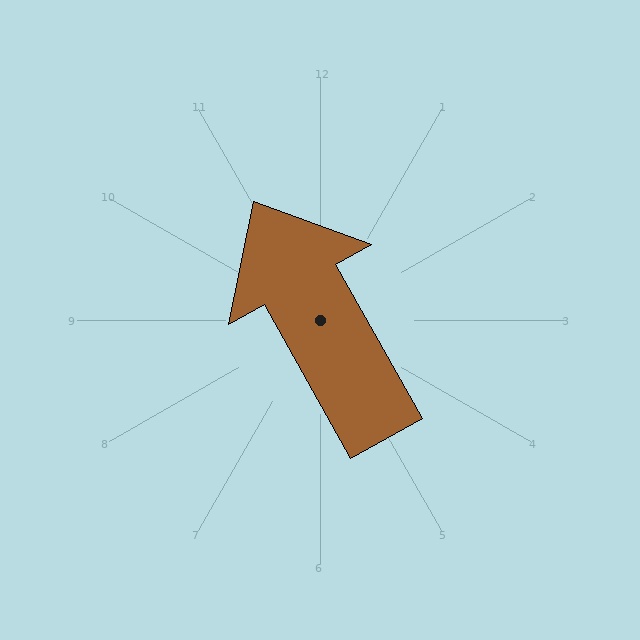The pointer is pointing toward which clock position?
Roughly 11 o'clock.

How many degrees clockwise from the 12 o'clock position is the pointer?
Approximately 331 degrees.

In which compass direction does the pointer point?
Northwest.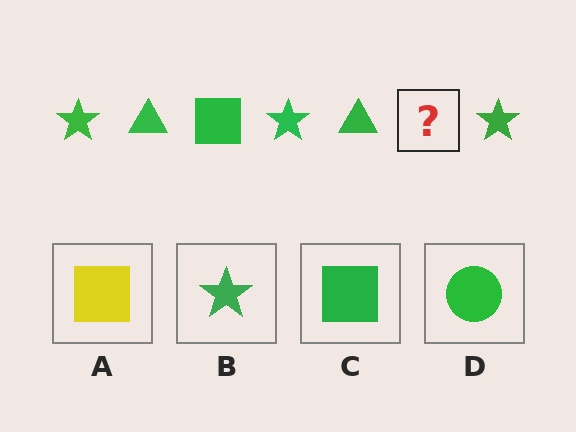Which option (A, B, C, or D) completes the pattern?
C.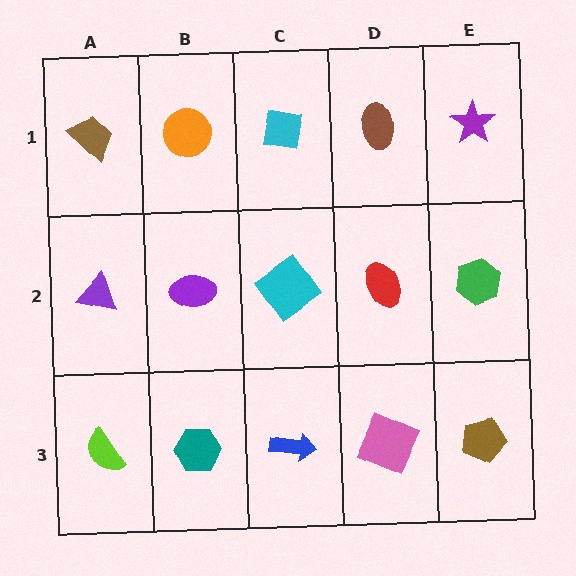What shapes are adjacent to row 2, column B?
An orange circle (row 1, column B), a teal hexagon (row 3, column B), a purple triangle (row 2, column A), a cyan diamond (row 2, column C).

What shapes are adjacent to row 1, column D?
A red ellipse (row 2, column D), a cyan square (row 1, column C), a purple star (row 1, column E).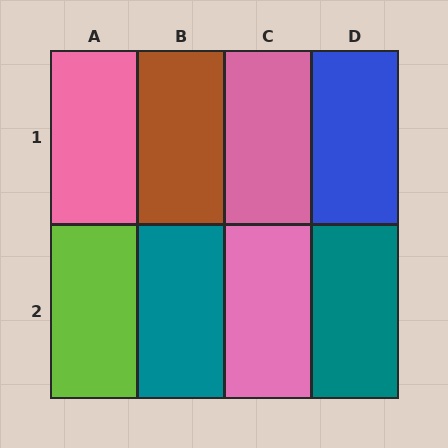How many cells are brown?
1 cell is brown.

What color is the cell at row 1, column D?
Blue.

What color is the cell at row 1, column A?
Pink.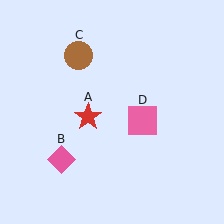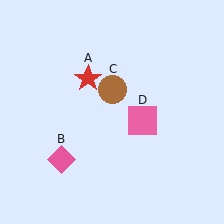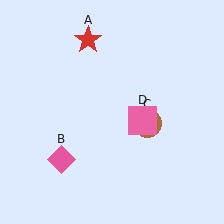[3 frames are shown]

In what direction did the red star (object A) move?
The red star (object A) moved up.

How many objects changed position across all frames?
2 objects changed position: red star (object A), brown circle (object C).